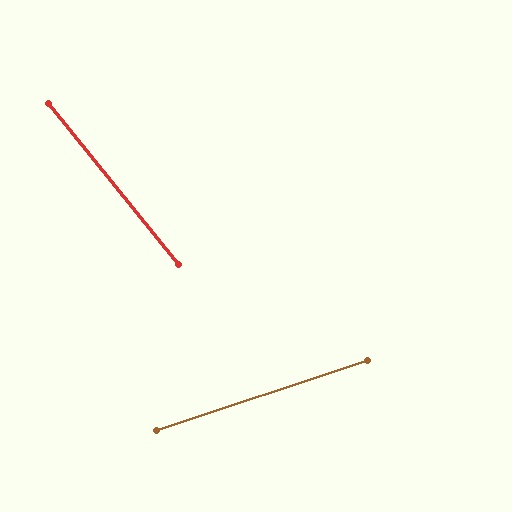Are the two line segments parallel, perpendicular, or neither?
Neither parallel nor perpendicular — they differ by about 69°.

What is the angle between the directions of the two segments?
Approximately 69 degrees.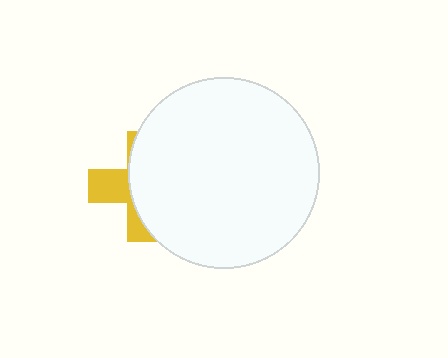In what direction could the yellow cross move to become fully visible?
The yellow cross could move left. That would shift it out from behind the white circle entirely.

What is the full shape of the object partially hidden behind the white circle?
The partially hidden object is a yellow cross.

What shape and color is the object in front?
The object in front is a white circle.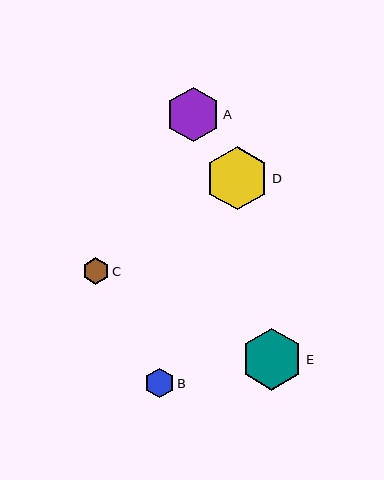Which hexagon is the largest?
Hexagon D is the largest with a size of approximately 63 pixels.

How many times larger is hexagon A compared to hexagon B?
Hexagon A is approximately 1.8 times the size of hexagon B.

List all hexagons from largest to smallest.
From largest to smallest: D, E, A, B, C.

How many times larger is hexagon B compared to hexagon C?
Hexagon B is approximately 1.1 times the size of hexagon C.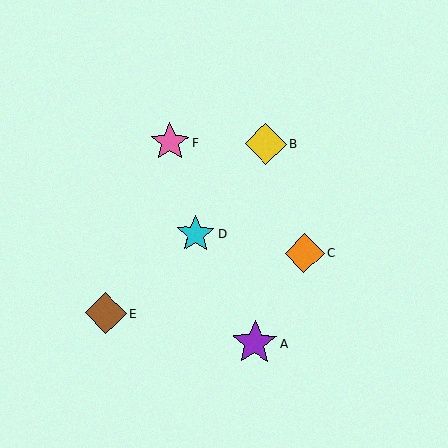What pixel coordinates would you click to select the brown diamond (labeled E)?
Click at (106, 313) to select the brown diamond E.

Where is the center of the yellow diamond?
The center of the yellow diamond is at (266, 144).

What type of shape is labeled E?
Shape E is a brown diamond.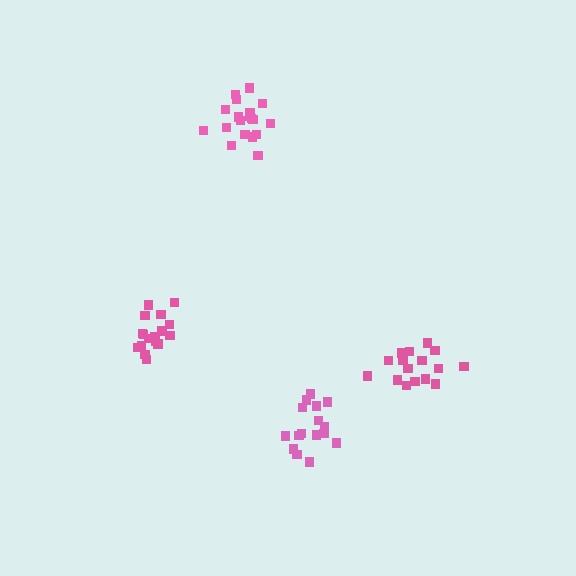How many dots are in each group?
Group 1: 19 dots, Group 2: 18 dots, Group 3: 16 dots, Group 4: 16 dots (69 total).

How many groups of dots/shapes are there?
There are 4 groups.